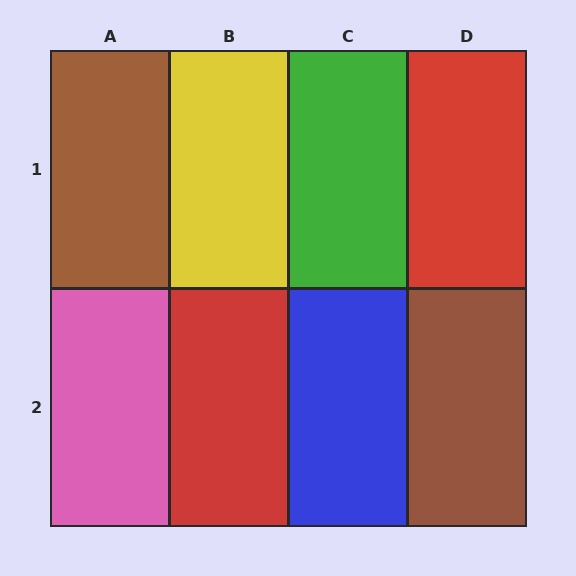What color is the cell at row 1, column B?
Yellow.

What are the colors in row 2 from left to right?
Pink, red, blue, brown.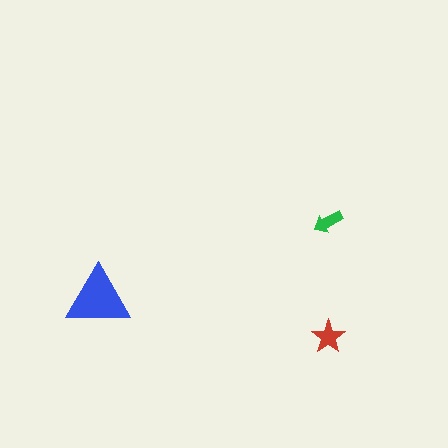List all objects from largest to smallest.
The blue triangle, the red star, the green arrow.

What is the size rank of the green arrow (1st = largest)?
3rd.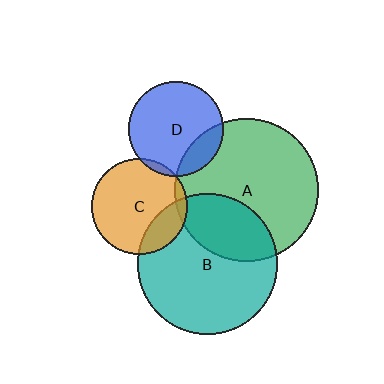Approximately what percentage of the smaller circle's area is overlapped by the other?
Approximately 30%.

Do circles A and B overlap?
Yes.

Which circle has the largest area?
Circle A (green).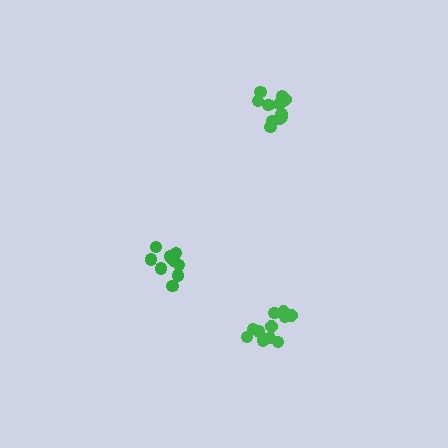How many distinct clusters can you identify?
There are 3 distinct clusters.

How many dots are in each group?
Group 1: 12 dots, Group 2: 12 dots, Group 3: 9 dots (33 total).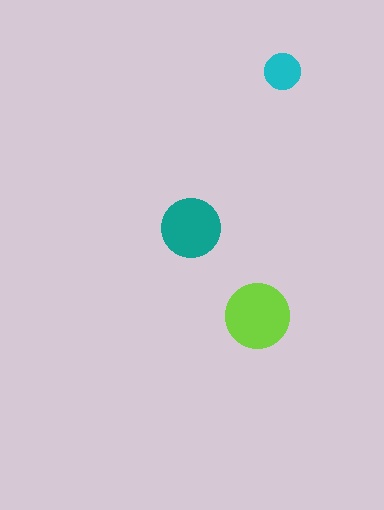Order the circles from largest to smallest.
the lime one, the teal one, the cyan one.